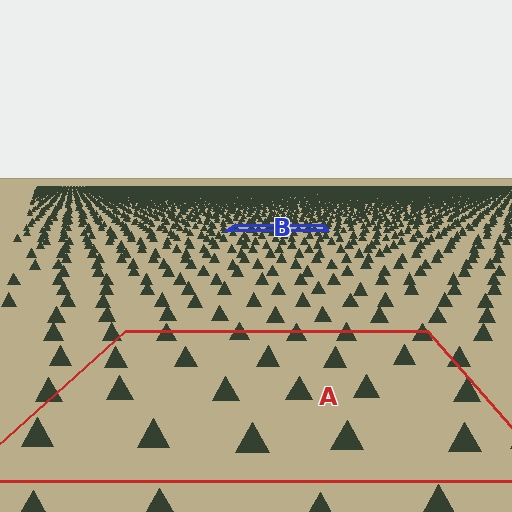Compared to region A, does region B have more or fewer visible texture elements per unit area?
Region B has more texture elements per unit area — they are packed more densely because it is farther away.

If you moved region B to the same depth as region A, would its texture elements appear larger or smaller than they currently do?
They would appear larger. At a closer depth, the same texture elements are projected at a bigger on-screen size.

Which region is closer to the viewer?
Region A is closer. The texture elements there are larger and more spread out.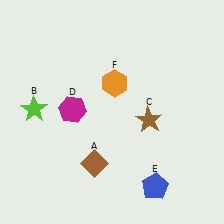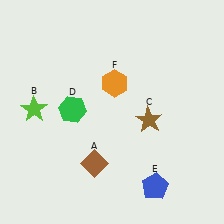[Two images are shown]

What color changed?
The hexagon (D) changed from magenta in Image 1 to green in Image 2.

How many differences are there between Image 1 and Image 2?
There is 1 difference between the two images.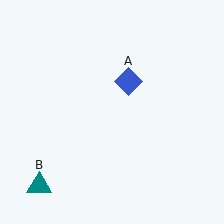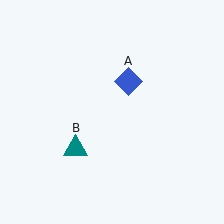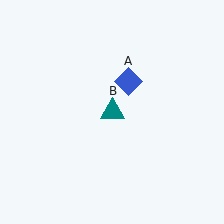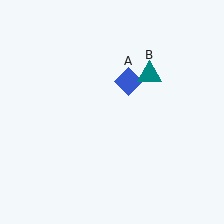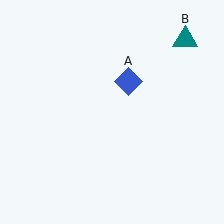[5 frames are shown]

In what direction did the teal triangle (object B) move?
The teal triangle (object B) moved up and to the right.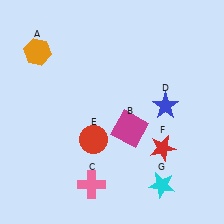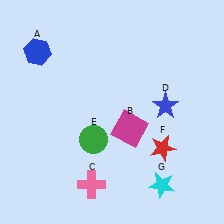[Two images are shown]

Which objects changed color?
A changed from orange to blue. E changed from red to green.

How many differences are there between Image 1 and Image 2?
There are 2 differences between the two images.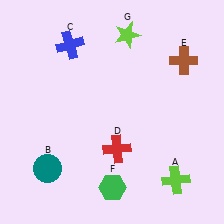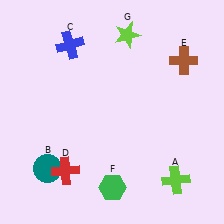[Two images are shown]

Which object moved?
The red cross (D) moved left.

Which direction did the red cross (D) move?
The red cross (D) moved left.